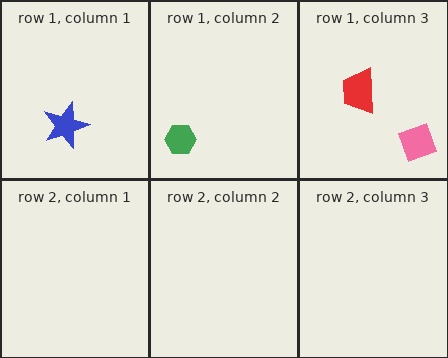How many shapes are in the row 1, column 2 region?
1.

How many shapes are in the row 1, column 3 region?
2.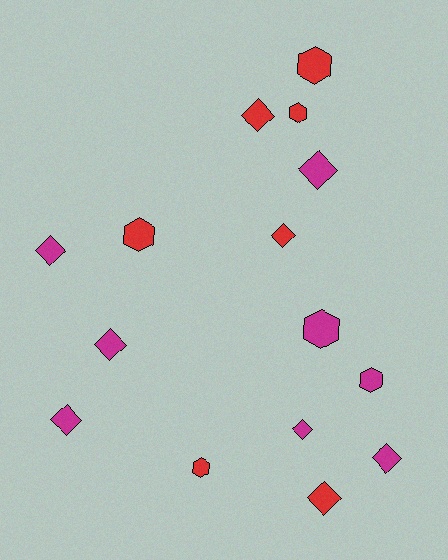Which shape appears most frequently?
Diamond, with 9 objects.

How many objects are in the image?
There are 15 objects.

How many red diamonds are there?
There are 3 red diamonds.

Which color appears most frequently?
Magenta, with 8 objects.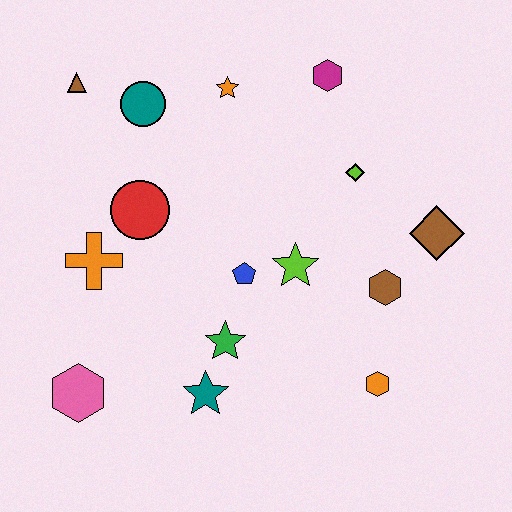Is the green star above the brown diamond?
No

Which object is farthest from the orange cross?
The brown diamond is farthest from the orange cross.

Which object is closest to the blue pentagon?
The lime star is closest to the blue pentagon.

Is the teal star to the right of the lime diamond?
No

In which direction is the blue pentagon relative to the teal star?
The blue pentagon is above the teal star.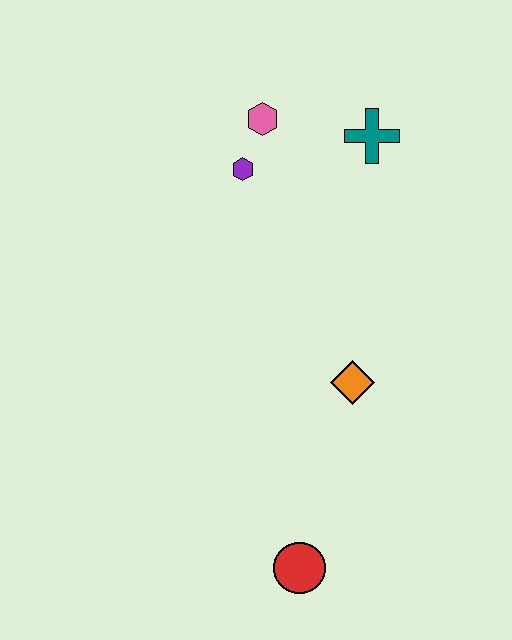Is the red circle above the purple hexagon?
No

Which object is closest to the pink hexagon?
The purple hexagon is closest to the pink hexagon.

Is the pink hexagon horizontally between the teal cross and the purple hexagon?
Yes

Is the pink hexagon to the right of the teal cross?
No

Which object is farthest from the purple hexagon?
The red circle is farthest from the purple hexagon.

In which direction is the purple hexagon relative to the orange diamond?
The purple hexagon is above the orange diamond.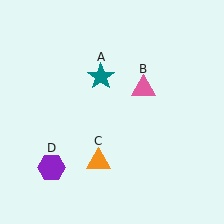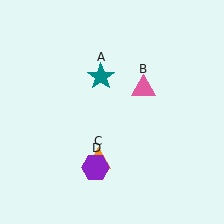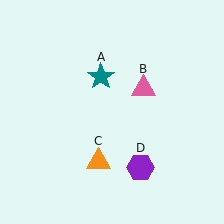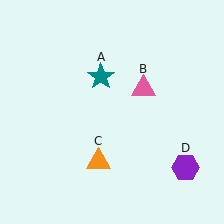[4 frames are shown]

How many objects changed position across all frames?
1 object changed position: purple hexagon (object D).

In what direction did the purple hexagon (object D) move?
The purple hexagon (object D) moved right.